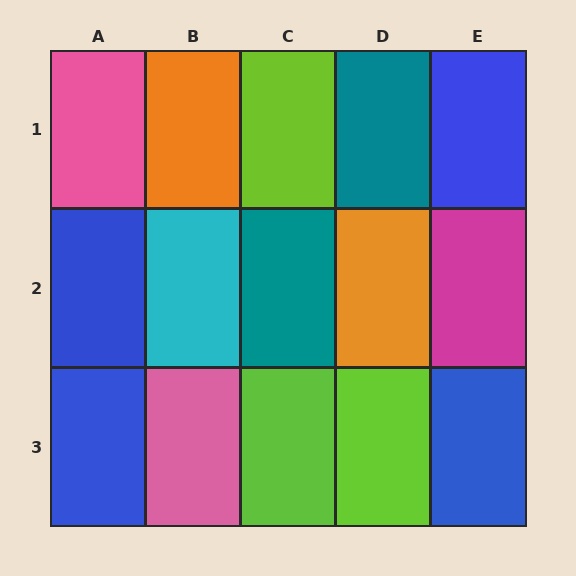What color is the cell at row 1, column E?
Blue.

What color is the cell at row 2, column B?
Cyan.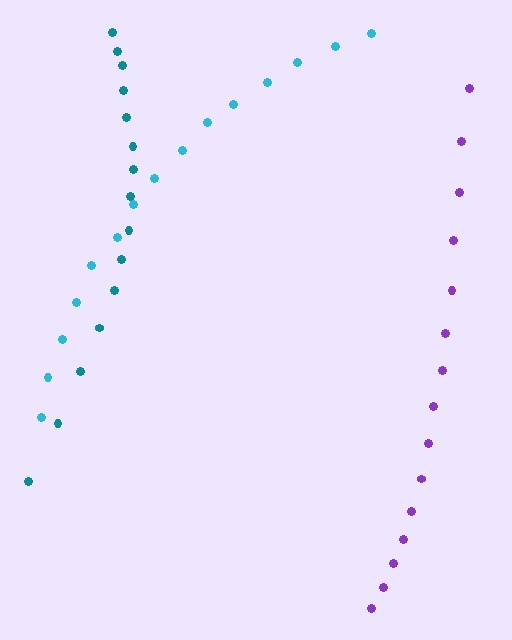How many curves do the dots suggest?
There are 3 distinct paths.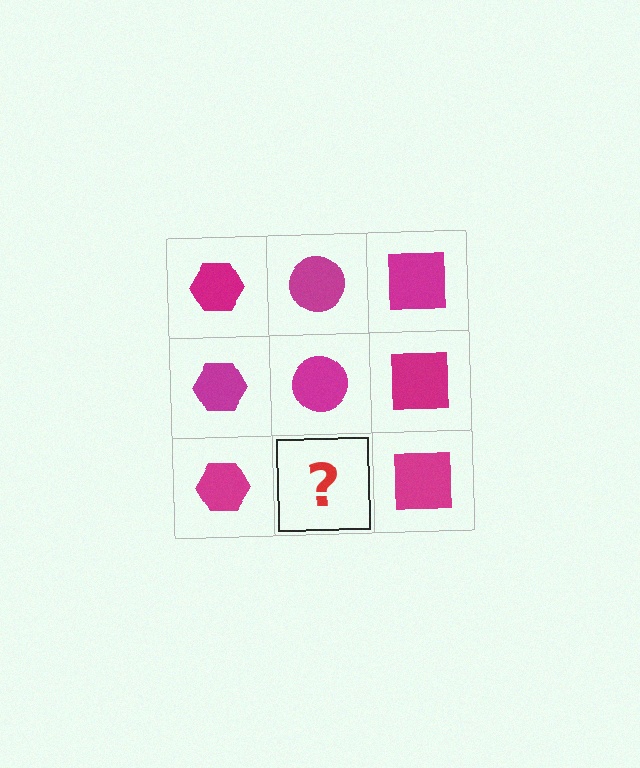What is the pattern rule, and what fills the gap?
The rule is that each column has a consistent shape. The gap should be filled with a magenta circle.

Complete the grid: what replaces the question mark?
The question mark should be replaced with a magenta circle.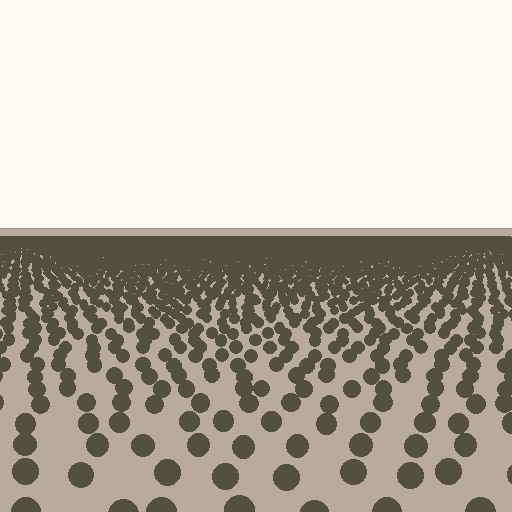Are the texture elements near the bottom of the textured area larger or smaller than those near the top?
Larger. Near the bottom, elements are closer to the viewer and appear at a bigger on-screen size.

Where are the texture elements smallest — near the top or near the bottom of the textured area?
Near the top.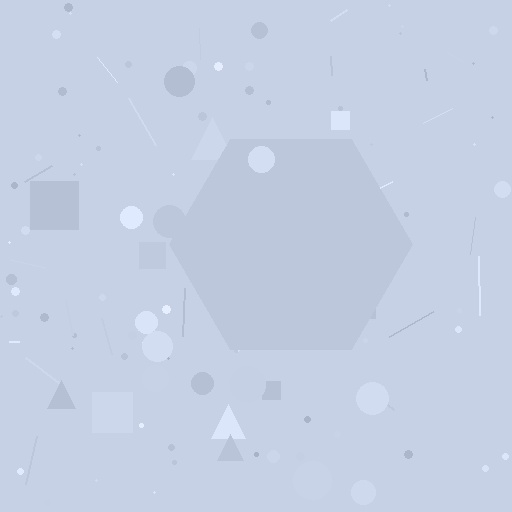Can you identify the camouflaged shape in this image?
The camouflaged shape is a hexagon.